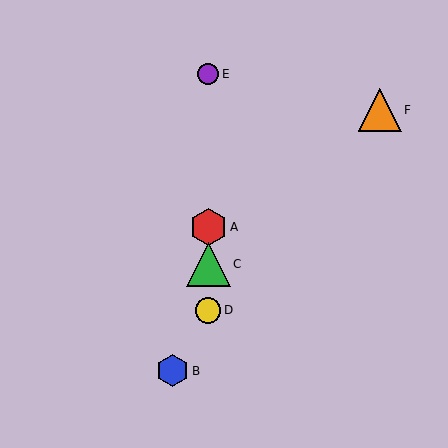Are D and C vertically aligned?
Yes, both are at x≈208.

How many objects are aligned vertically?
4 objects (A, C, D, E) are aligned vertically.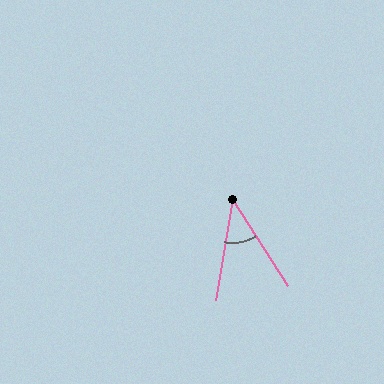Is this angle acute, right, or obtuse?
It is acute.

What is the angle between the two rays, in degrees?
Approximately 42 degrees.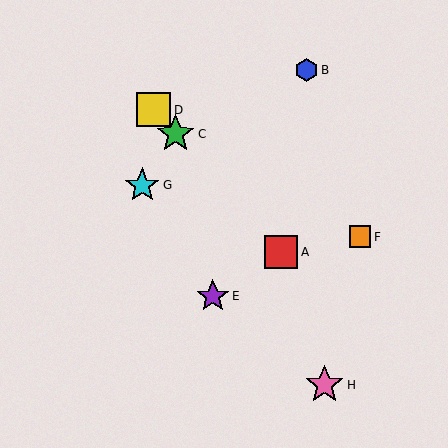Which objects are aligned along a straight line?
Objects A, C, D are aligned along a straight line.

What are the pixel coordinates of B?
Object B is at (306, 70).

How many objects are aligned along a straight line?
3 objects (A, C, D) are aligned along a straight line.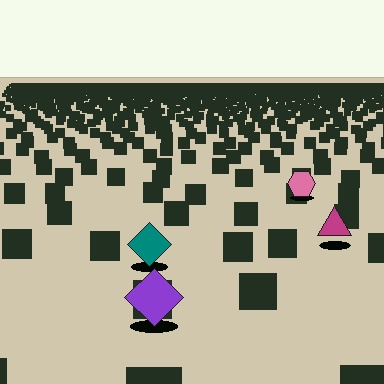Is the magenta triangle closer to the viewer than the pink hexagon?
Yes. The magenta triangle is closer — you can tell from the texture gradient: the ground texture is coarser near it.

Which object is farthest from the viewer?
The pink hexagon is farthest from the viewer. It appears smaller and the ground texture around it is denser.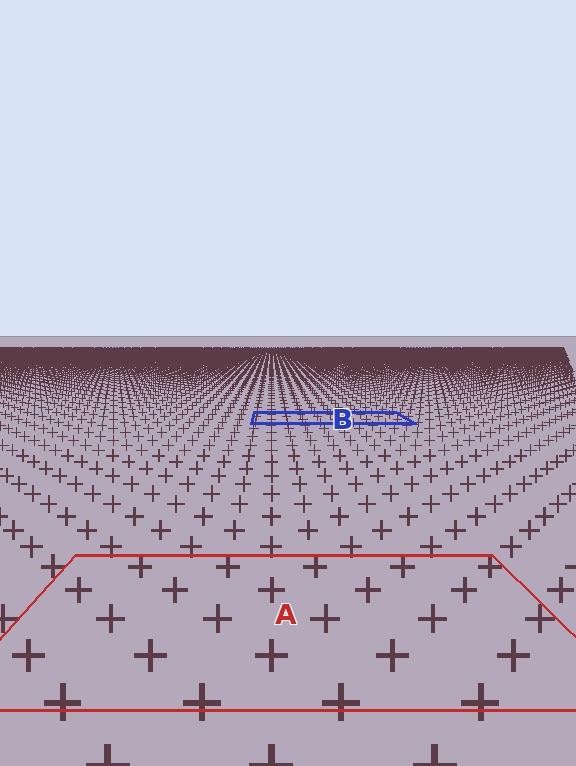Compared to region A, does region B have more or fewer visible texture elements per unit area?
Region B has more texture elements per unit area — they are packed more densely because it is farther away.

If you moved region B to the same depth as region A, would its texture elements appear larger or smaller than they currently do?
They would appear larger. At a closer depth, the same texture elements are projected at a bigger on-screen size.